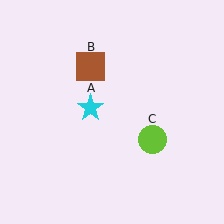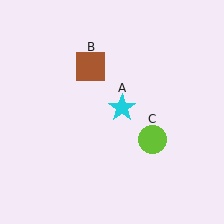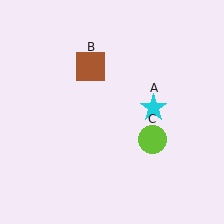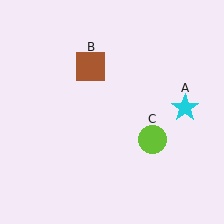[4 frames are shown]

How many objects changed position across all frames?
1 object changed position: cyan star (object A).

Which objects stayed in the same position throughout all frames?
Brown square (object B) and lime circle (object C) remained stationary.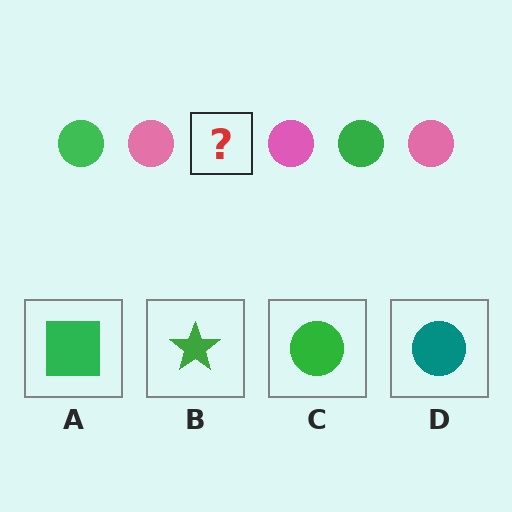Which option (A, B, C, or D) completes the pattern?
C.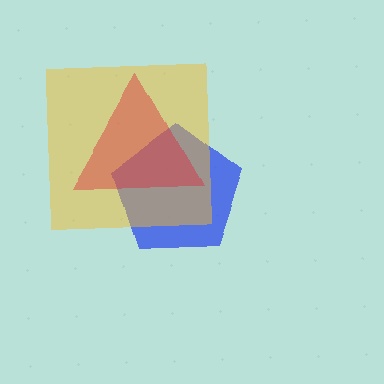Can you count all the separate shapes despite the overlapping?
Yes, there are 3 separate shapes.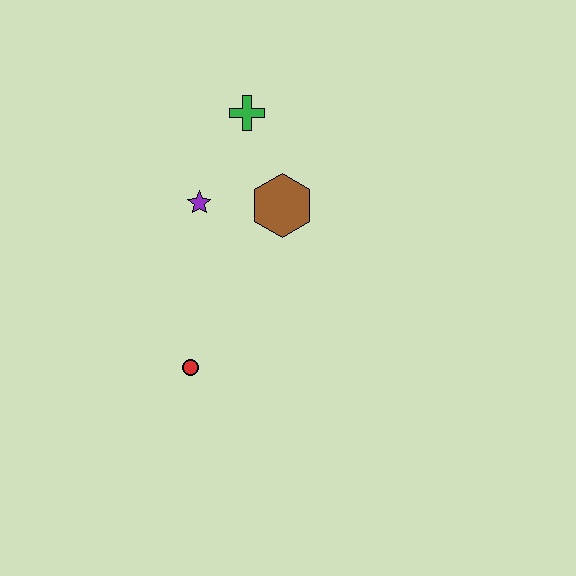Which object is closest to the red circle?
The purple star is closest to the red circle.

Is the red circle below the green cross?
Yes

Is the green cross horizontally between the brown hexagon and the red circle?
Yes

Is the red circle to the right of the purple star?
No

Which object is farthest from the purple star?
The red circle is farthest from the purple star.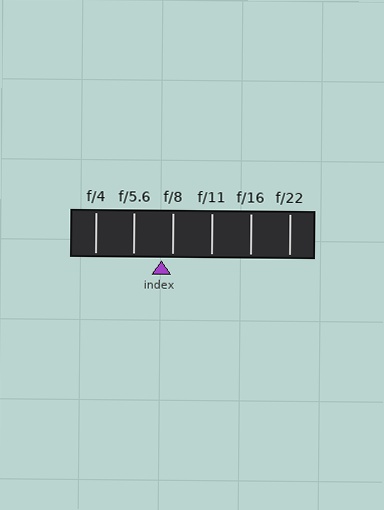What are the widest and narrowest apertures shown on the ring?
The widest aperture shown is f/4 and the narrowest is f/22.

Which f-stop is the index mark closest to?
The index mark is closest to f/8.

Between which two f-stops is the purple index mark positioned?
The index mark is between f/5.6 and f/8.